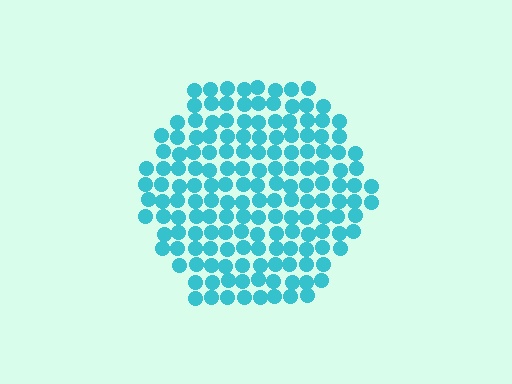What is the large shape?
The large shape is a hexagon.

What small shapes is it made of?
It is made of small circles.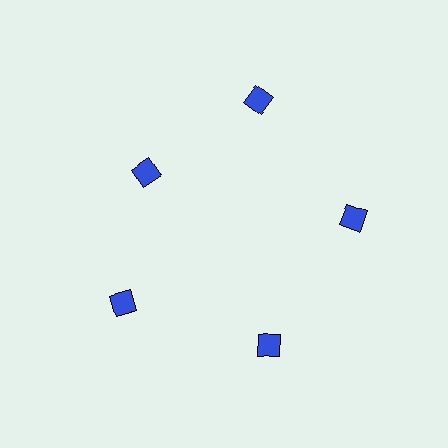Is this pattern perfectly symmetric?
No. The 5 blue diamonds are arranged in a ring, but one element near the 10 o'clock position is pulled inward toward the center, breaking the 5-fold rotational symmetry.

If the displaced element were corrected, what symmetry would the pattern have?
It would have 5-fold rotational symmetry — the pattern would map onto itself every 72 degrees.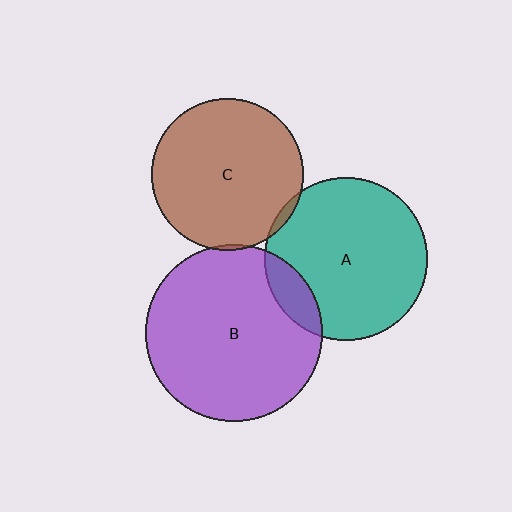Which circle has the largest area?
Circle B (purple).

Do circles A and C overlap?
Yes.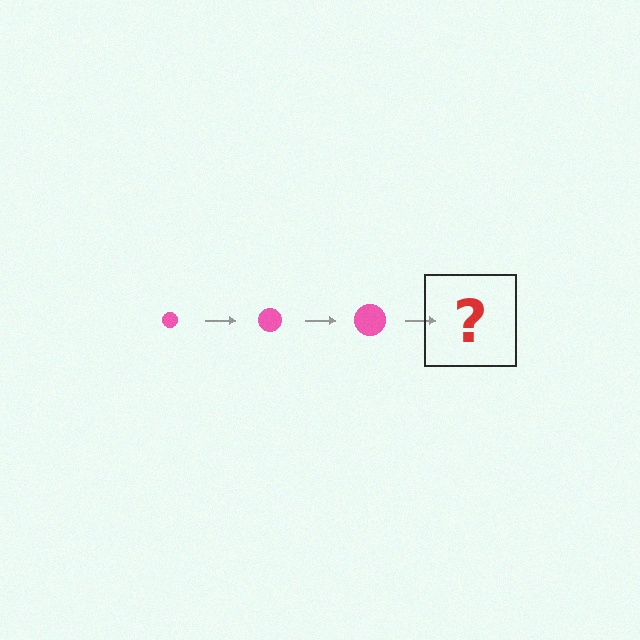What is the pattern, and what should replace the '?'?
The pattern is that the circle gets progressively larger each step. The '?' should be a pink circle, larger than the previous one.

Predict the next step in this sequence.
The next step is a pink circle, larger than the previous one.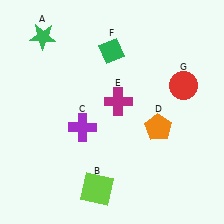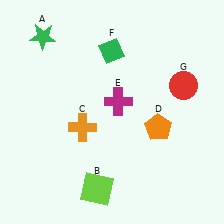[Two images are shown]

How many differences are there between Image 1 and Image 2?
There is 1 difference between the two images.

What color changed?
The cross (C) changed from purple in Image 1 to orange in Image 2.